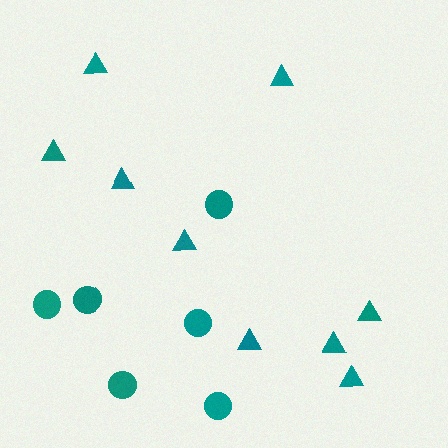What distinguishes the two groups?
There are 2 groups: one group of triangles (9) and one group of circles (6).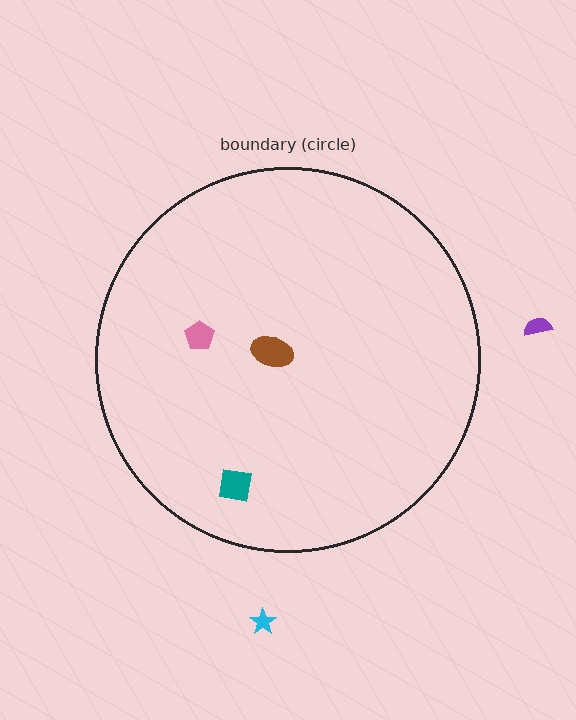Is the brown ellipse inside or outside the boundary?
Inside.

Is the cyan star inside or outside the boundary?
Outside.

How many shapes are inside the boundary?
3 inside, 2 outside.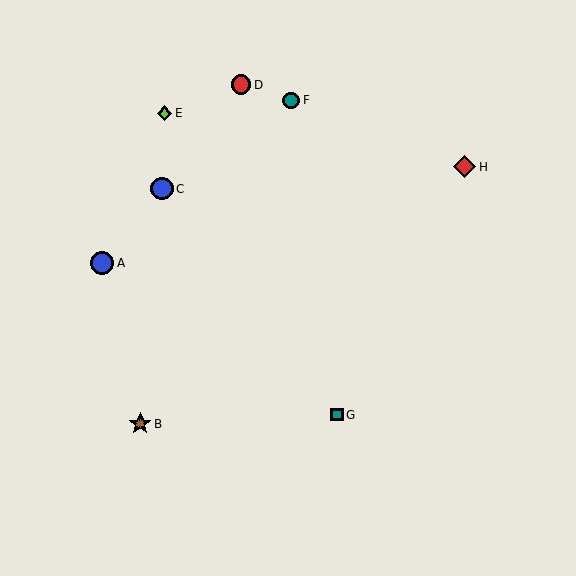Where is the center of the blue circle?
The center of the blue circle is at (102, 263).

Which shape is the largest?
The blue circle (labeled A) is the largest.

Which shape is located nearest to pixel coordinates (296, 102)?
The teal circle (labeled F) at (291, 100) is nearest to that location.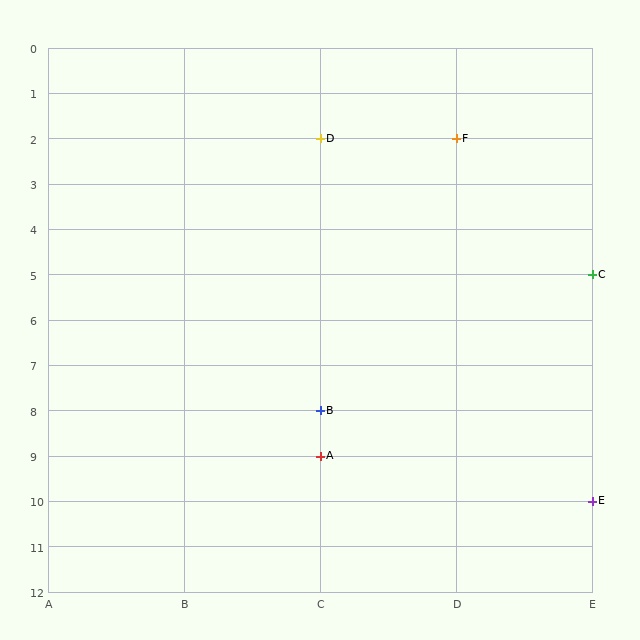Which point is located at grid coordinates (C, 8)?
Point B is at (C, 8).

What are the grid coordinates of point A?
Point A is at grid coordinates (C, 9).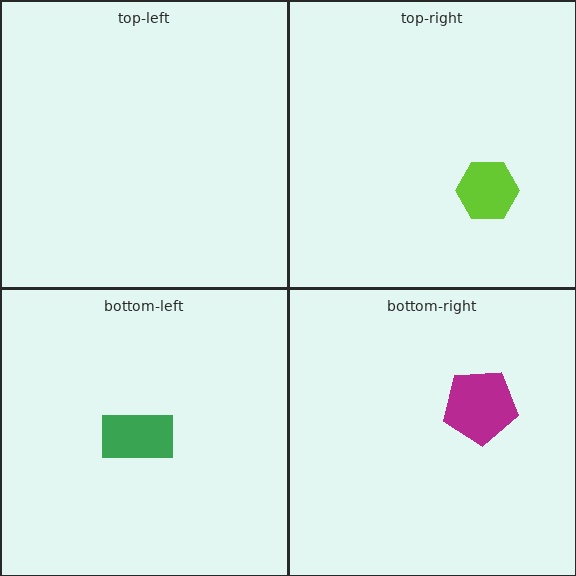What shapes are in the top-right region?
The lime hexagon.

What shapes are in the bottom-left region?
The green rectangle.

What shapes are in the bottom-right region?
The magenta pentagon.